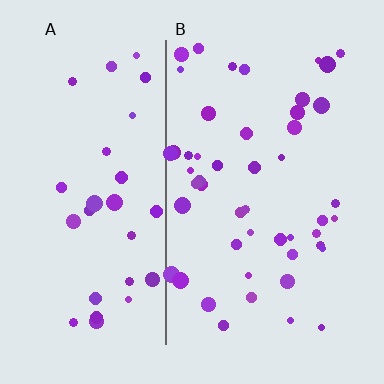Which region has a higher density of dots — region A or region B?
B (the right).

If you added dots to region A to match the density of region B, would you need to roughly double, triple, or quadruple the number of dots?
Approximately double.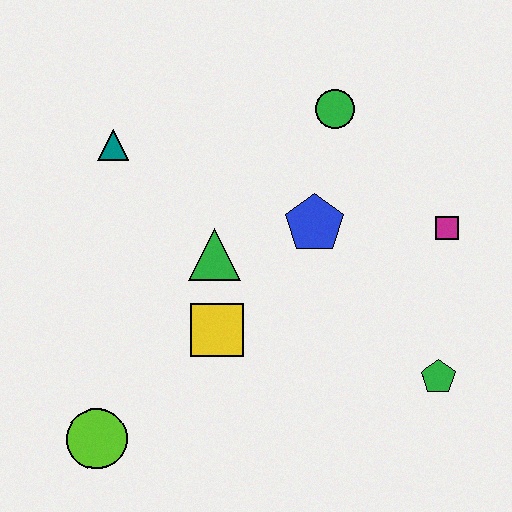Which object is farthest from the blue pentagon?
The lime circle is farthest from the blue pentagon.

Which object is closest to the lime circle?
The yellow square is closest to the lime circle.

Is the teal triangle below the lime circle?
No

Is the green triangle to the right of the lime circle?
Yes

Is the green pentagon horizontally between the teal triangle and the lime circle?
No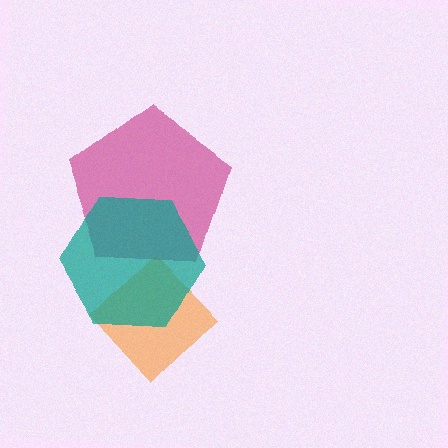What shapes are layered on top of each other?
The layered shapes are: an orange diamond, a magenta pentagon, a teal hexagon.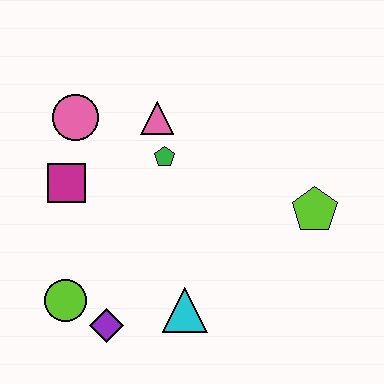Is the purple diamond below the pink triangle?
Yes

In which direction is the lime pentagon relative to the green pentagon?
The lime pentagon is to the right of the green pentagon.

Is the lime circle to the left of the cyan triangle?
Yes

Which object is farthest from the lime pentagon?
The lime circle is farthest from the lime pentagon.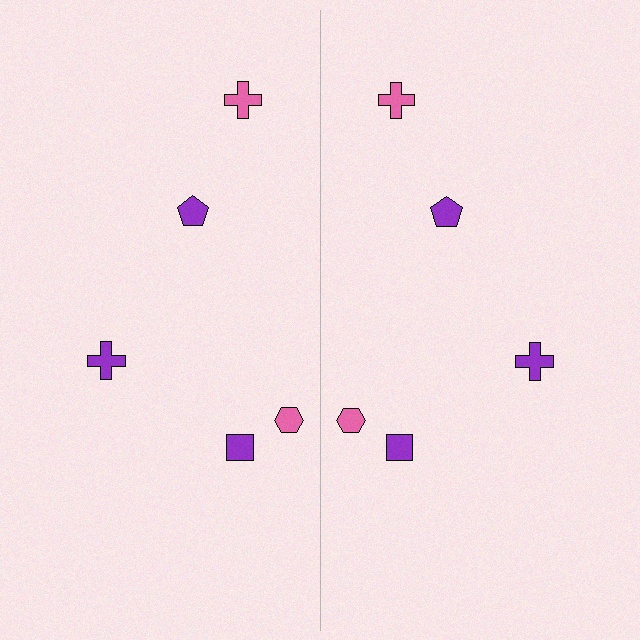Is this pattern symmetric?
Yes, this pattern has bilateral (reflection) symmetry.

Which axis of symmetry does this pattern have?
The pattern has a vertical axis of symmetry running through the center of the image.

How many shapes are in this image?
There are 10 shapes in this image.